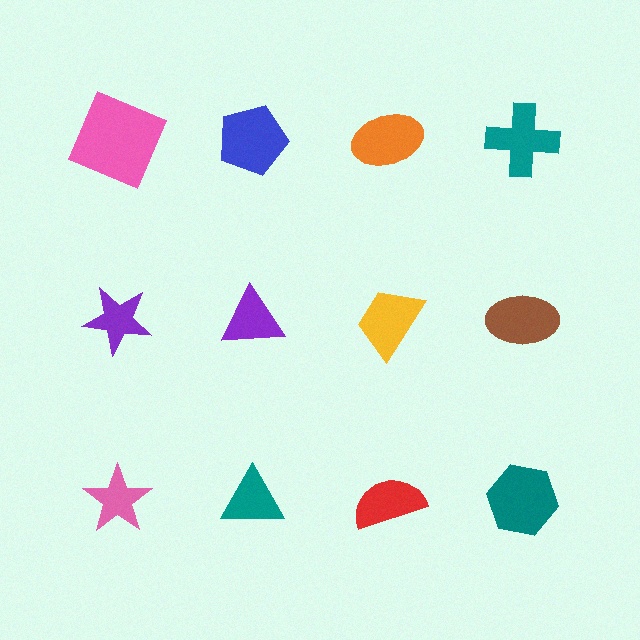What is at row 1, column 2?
A blue pentagon.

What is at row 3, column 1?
A pink star.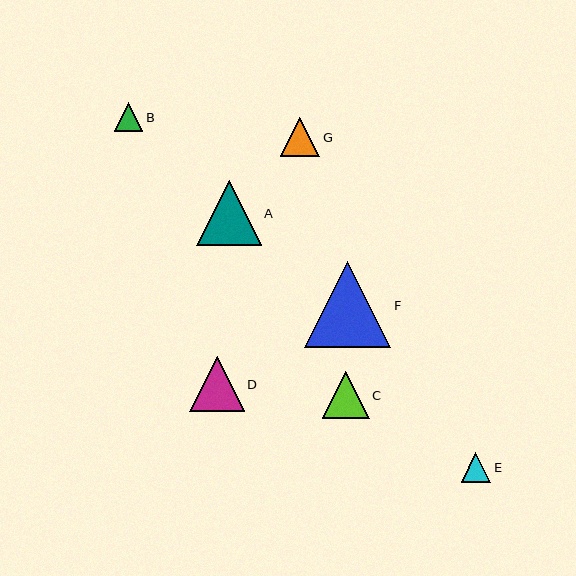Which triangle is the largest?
Triangle F is the largest with a size of approximately 86 pixels.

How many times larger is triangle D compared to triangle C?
Triangle D is approximately 1.2 times the size of triangle C.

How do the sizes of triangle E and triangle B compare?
Triangle E and triangle B are approximately the same size.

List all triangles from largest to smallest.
From largest to smallest: F, A, D, C, G, E, B.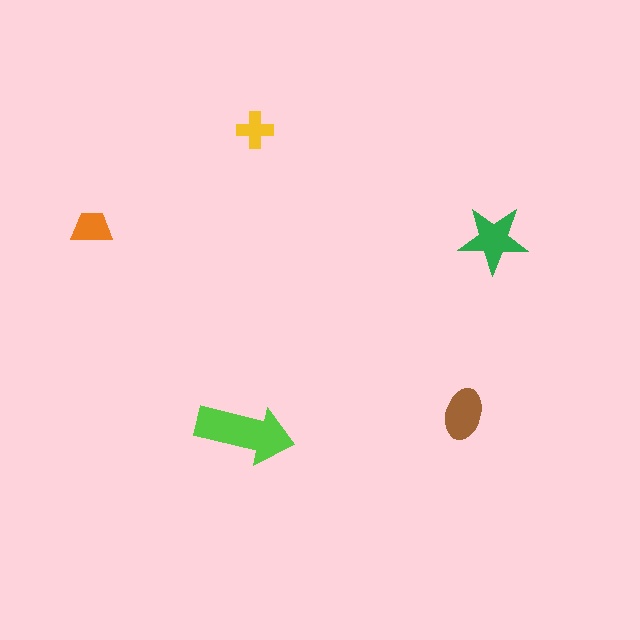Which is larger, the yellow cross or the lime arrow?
The lime arrow.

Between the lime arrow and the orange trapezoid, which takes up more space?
The lime arrow.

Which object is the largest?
The lime arrow.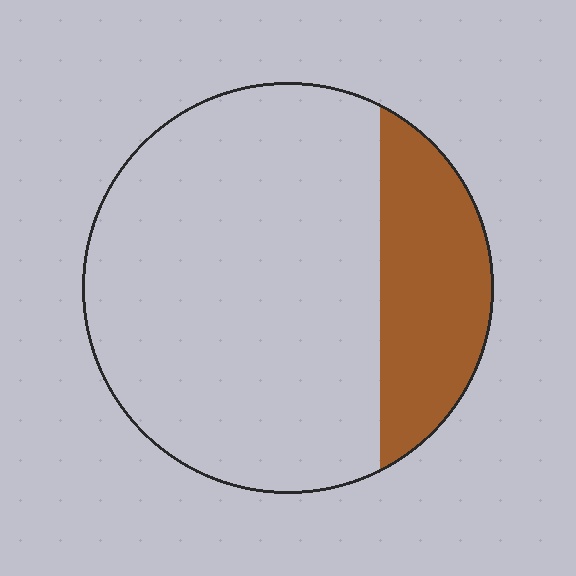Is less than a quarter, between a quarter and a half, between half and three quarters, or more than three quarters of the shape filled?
Less than a quarter.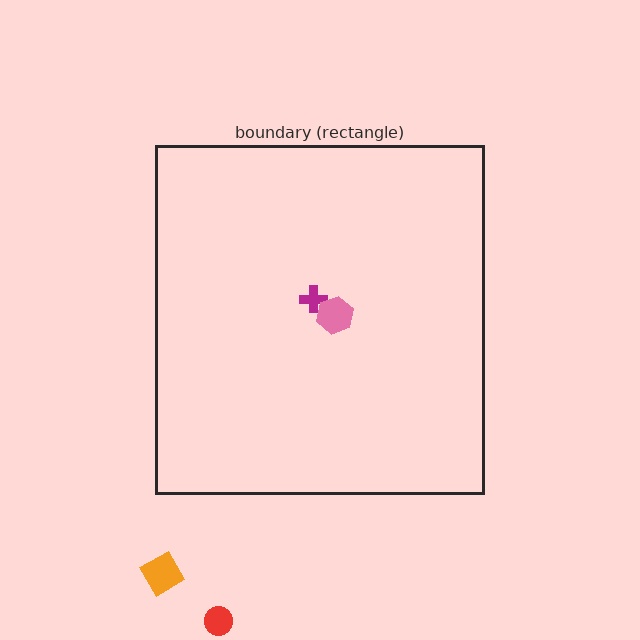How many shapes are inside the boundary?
2 inside, 2 outside.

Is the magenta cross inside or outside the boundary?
Inside.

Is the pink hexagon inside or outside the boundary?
Inside.